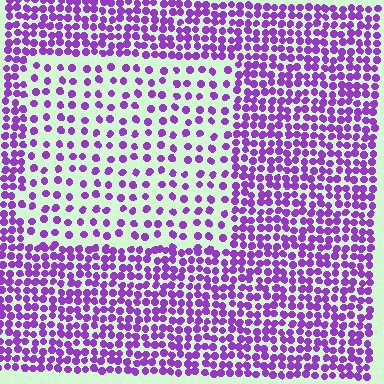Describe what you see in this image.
The image contains small purple elements arranged at two different densities. A rectangle-shaped region is visible where the elements are less densely packed than the surrounding area.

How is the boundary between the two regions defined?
The boundary is defined by a change in element density (approximately 2.2x ratio). All elements are the same color, size, and shape.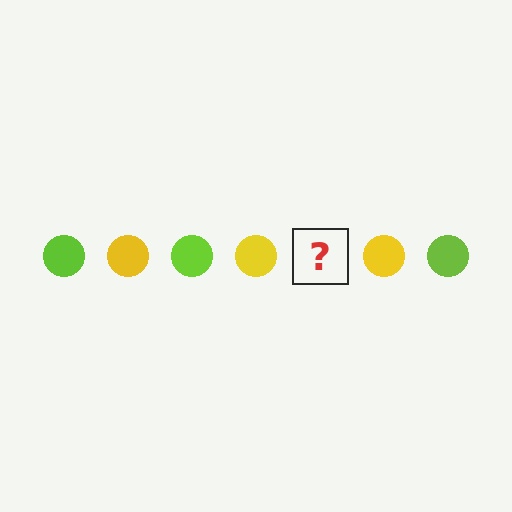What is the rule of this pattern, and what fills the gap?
The rule is that the pattern cycles through lime, yellow circles. The gap should be filled with a lime circle.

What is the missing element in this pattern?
The missing element is a lime circle.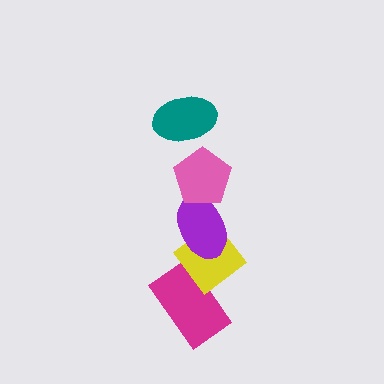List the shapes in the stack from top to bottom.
From top to bottom: the teal ellipse, the pink pentagon, the purple ellipse, the yellow diamond, the magenta rectangle.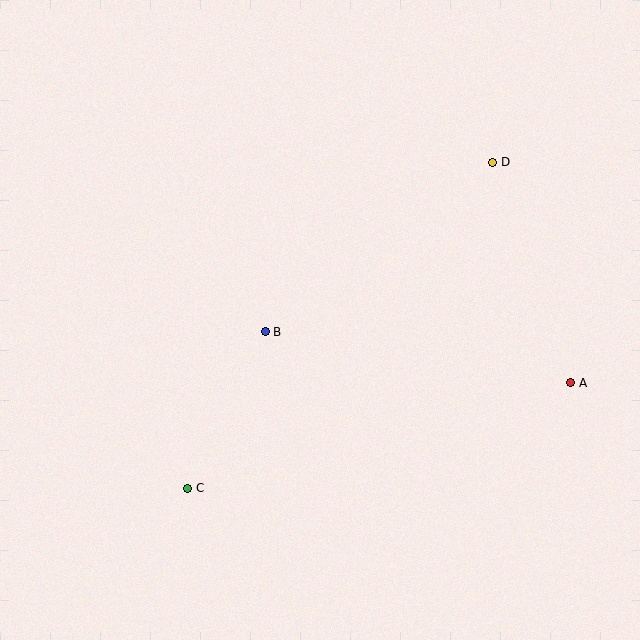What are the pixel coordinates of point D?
Point D is at (493, 162).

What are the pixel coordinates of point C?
Point C is at (188, 488).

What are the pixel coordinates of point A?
Point A is at (571, 383).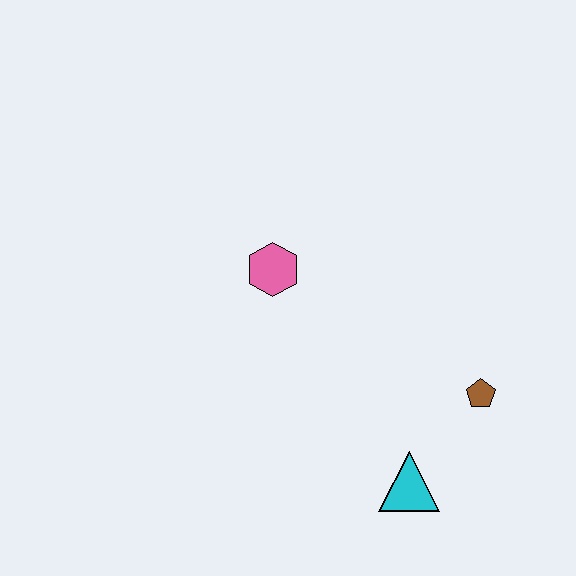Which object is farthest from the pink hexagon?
The cyan triangle is farthest from the pink hexagon.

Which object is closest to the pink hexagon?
The brown pentagon is closest to the pink hexagon.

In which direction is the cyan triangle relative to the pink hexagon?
The cyan triangle is below the pink hexagon.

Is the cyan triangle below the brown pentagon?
Yes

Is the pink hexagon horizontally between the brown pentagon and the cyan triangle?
No